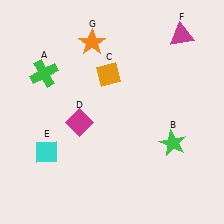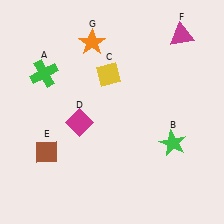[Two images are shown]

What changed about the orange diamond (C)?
In Image 1, C is orange. In Image 2, it changed to yellow.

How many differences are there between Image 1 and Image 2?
There are 2 differences between the two images.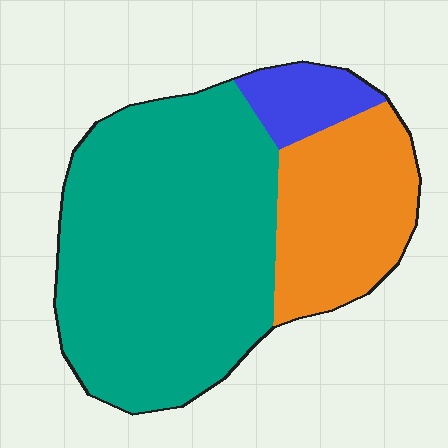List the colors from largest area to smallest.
From largest to smallest: teal, orange, blue.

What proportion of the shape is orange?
Orange takes up between a sixth and a third of the shape.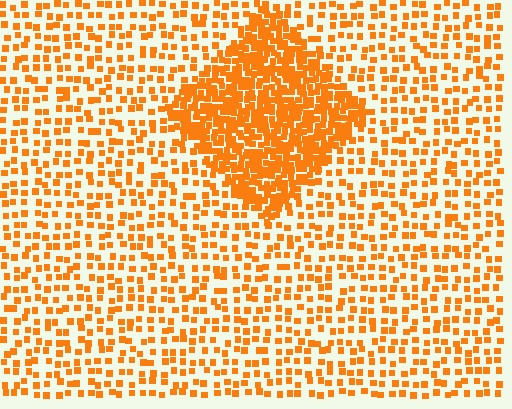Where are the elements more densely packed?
The elements are more densely packed inside the diamond boundary.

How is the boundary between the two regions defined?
The boundary is defined by a change in element density (approximately 2.7x ratio). All elements are the same color, size, and shape.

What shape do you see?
I see a diamond.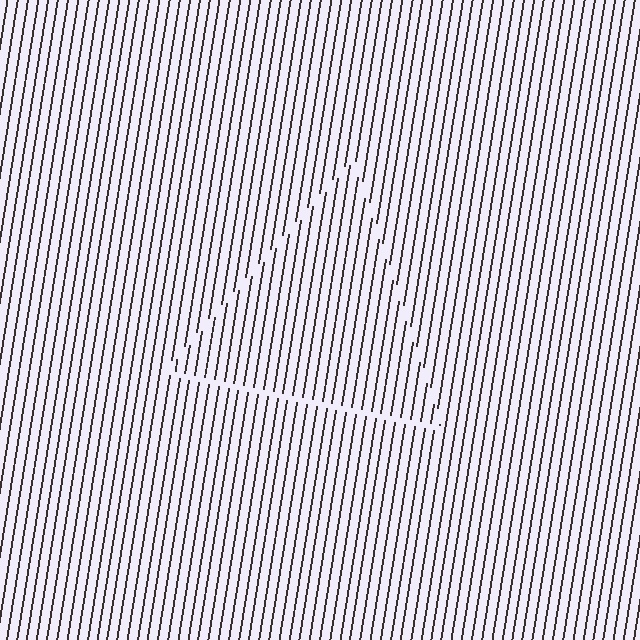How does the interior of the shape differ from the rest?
The interior of the shape contains the same grating, shifted by half a period — the contour is defined by the phase discontinuity where line-ends from the inner and outer gratings abut.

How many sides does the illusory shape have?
3 sides — the line-ends trace a triangle.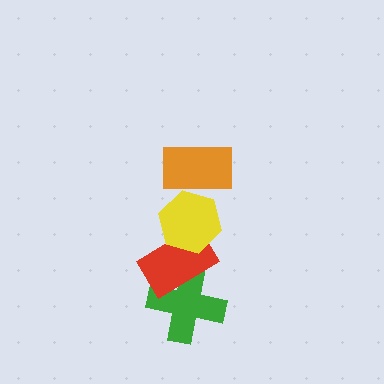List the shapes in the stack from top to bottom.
From top to bottom: the orange rectangle, the yellow hexagon, the red rectangle, the green cross.